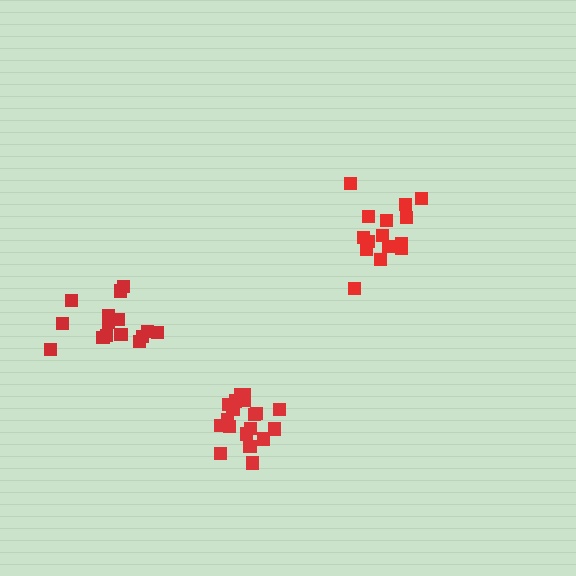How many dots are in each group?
Group 1: 15 dots, Group 2: 19 dots, Group 3: 15 dots (49 total).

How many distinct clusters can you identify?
There are 3 distinct clusters.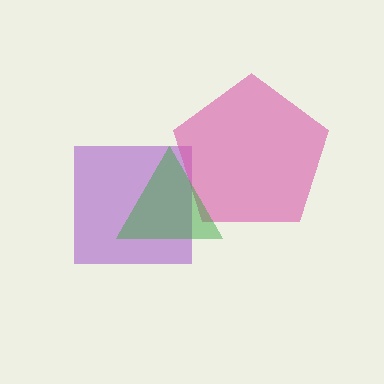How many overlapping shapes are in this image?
There are 3 overlapping shapes in the image.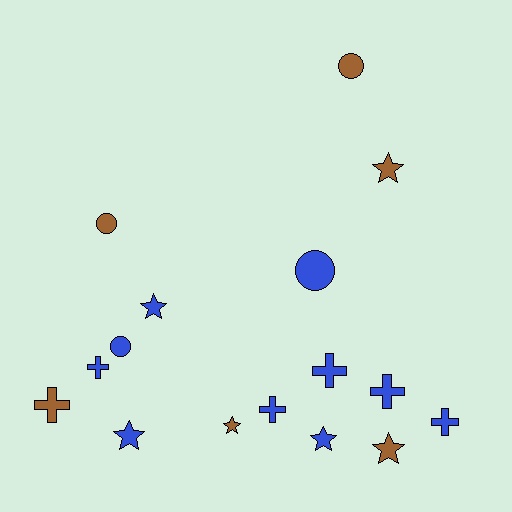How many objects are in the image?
There are 16 objects.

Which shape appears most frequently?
Star, with 6 objects.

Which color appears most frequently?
Blue, with 10 objects.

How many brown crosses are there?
There is 1 brown cross.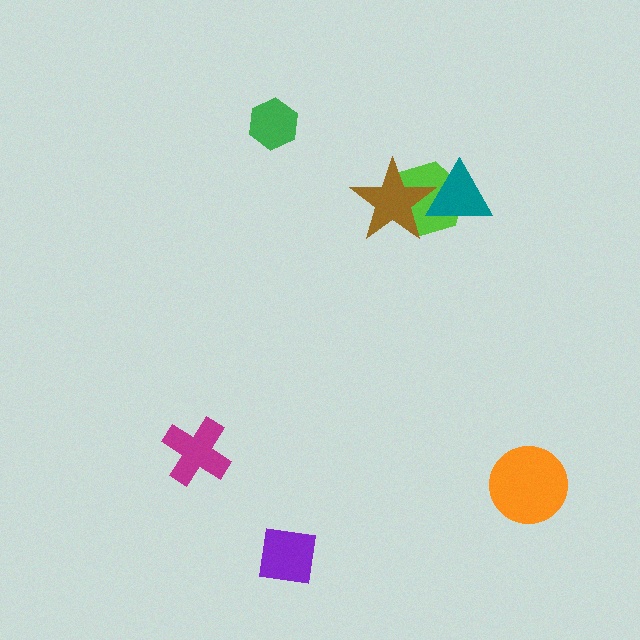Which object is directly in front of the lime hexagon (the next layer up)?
The teal triangle is directly in front of the lime hexagon.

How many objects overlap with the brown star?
2 objects overlap with the brown star.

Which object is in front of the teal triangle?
The brown star is in front of the teal triangle.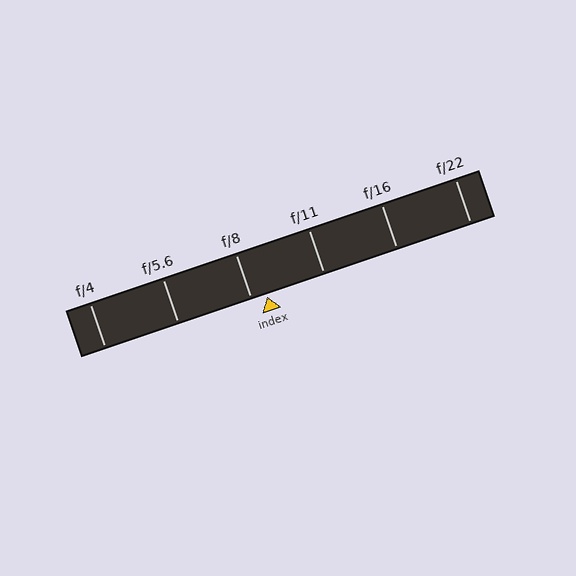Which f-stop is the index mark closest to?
The index mark is closest to f/8.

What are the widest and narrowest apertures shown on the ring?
The widest aperture shown is f/4 and the narrowest is f/22.